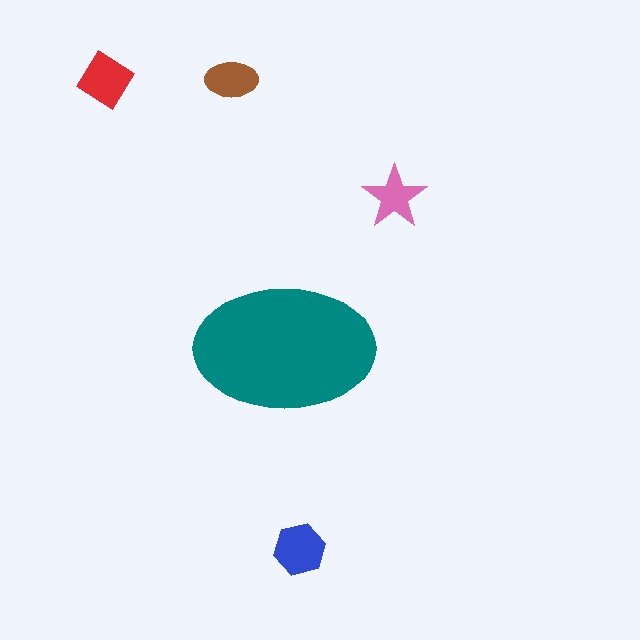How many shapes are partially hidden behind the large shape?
0 shapes are partially hidden.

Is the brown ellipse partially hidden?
No, the brown ellipse is fully visible.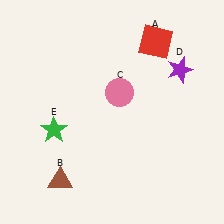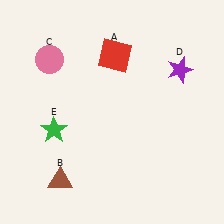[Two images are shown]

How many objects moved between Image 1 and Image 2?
2 objects moved between the two images.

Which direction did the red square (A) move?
The red square (A) moved left.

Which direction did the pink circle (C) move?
The pink circle (C) moved left.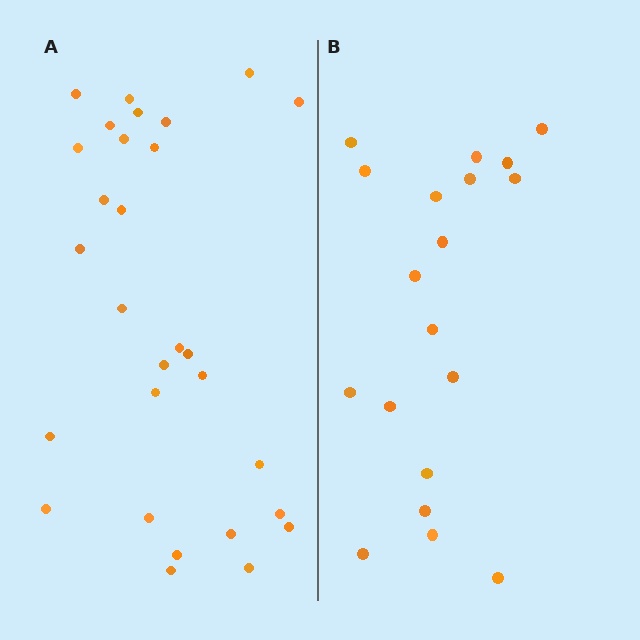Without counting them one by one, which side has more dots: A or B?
Region A (the left region) has more dots.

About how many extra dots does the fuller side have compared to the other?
Region A has roughly 10 or so more dots than region B.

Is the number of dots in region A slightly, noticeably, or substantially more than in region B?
Region A has substantially more. The ratio is roughly 1.5 to 1.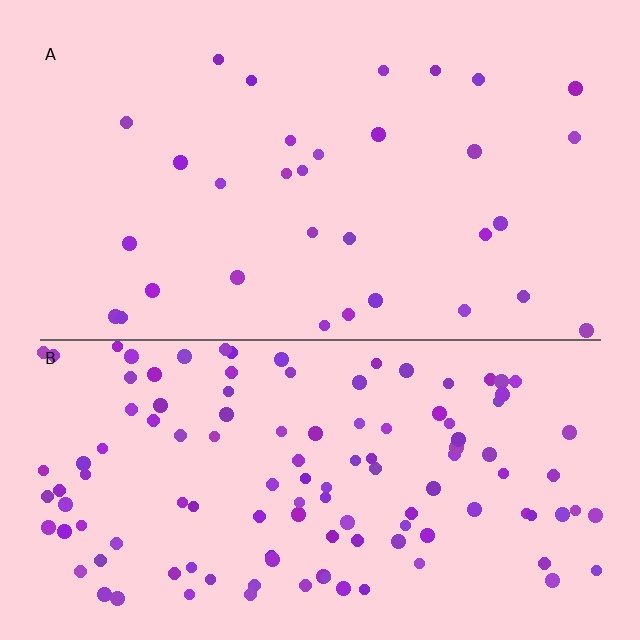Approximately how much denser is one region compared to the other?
Approximately 3.7× — region B over region A.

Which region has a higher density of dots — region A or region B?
B (the bottom).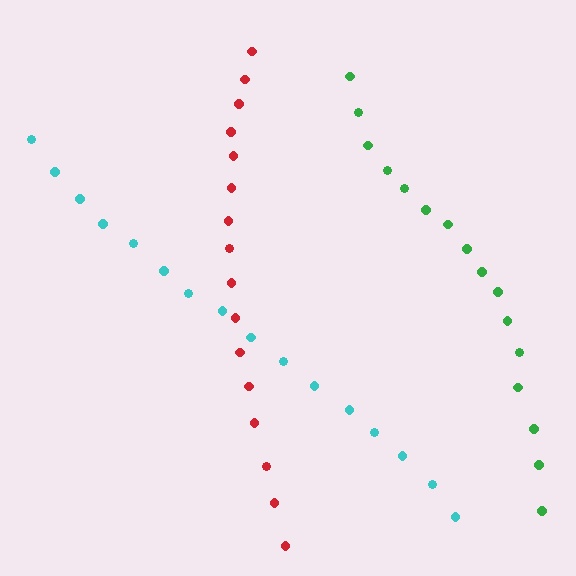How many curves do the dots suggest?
There are 3 distinct paths.